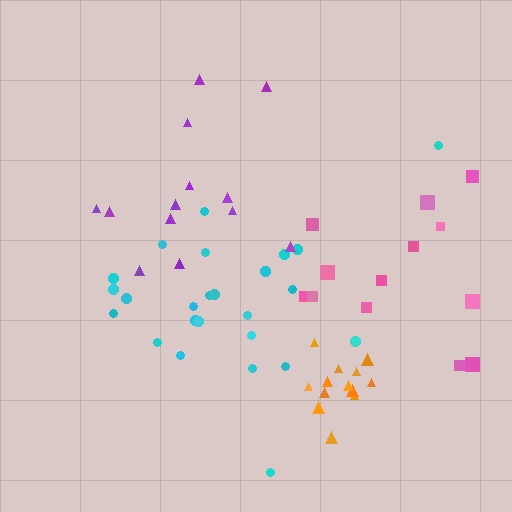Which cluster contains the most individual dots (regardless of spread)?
Cyan (25).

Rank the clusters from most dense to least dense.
orange, cyan, pink, purple.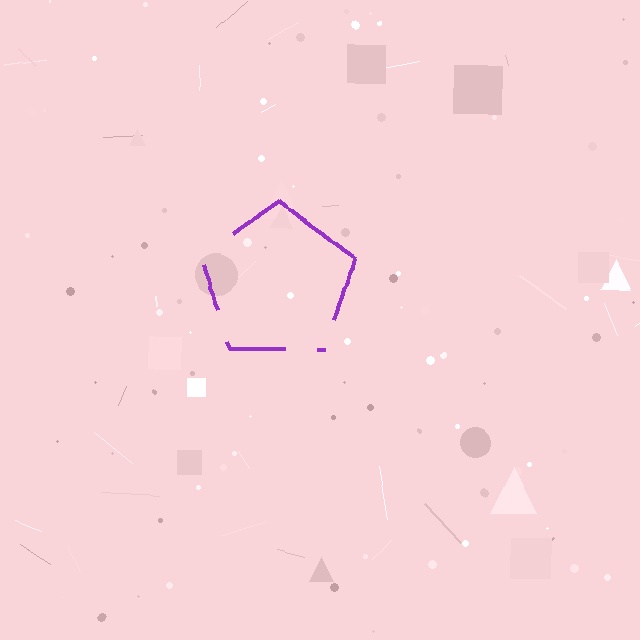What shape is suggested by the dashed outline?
The dashed outline suggests a pentagon.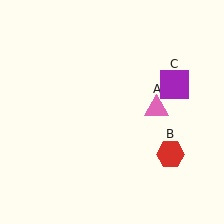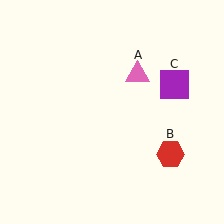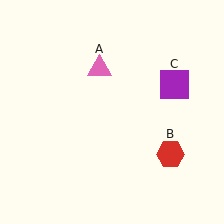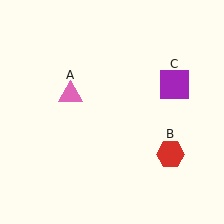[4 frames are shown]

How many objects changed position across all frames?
1 object changed position: pink triangle (object A).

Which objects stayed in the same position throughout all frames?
Red hexagon (object B) and purple square (object C) remained stationary.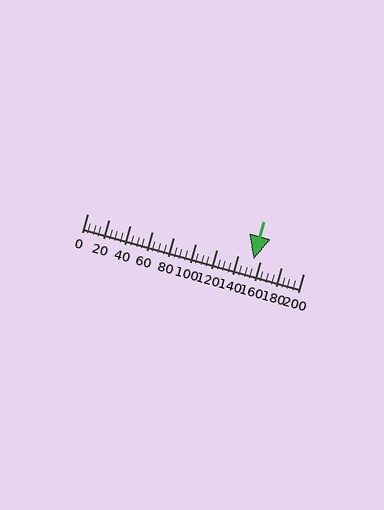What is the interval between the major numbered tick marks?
The major tick marks are spaced 20 units apart.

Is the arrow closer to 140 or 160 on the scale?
The arrow is closer to 160.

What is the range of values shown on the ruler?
The ruler shows values from 0 to 200.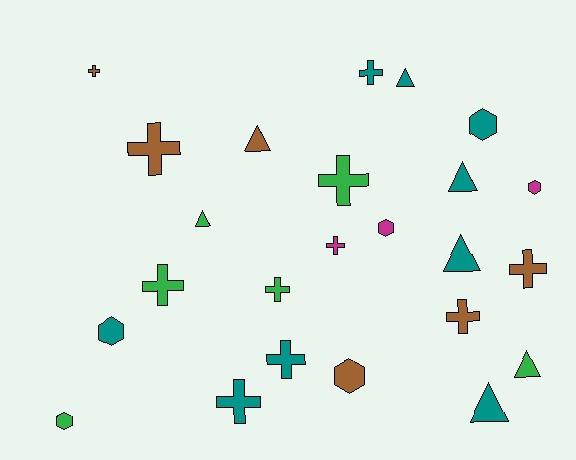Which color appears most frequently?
Teal, with 9 objects.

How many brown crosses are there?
There are 4 brown crosses.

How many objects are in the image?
There are 24 objects.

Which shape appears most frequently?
Cross, with 11 objects.